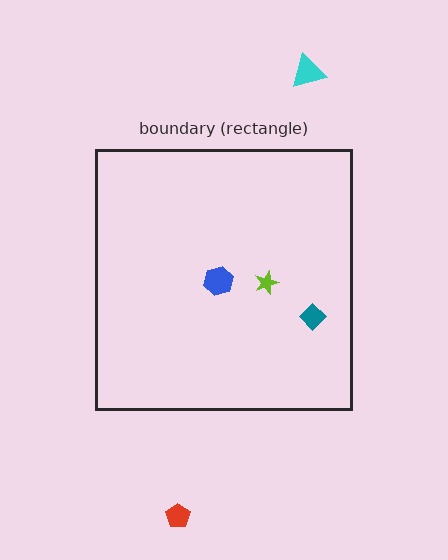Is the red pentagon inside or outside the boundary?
Outside.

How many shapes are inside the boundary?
3 inside, 2 outside.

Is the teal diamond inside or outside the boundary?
Inside.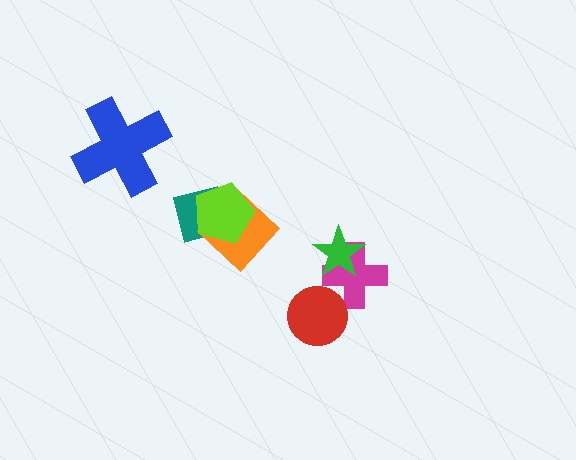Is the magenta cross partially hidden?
Yes, it is partially covered by another shape.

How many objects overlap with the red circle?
1 object overlaps with the red circle.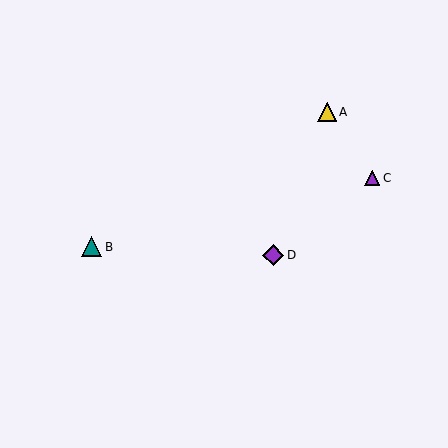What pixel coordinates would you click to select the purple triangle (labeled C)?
Click at (372, 178) to select the purple triangle C.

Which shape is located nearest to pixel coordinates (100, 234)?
The teal triangle (labeled B) at (92, 247) is nearest to that location.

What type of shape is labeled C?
Shape C is a purple triangle.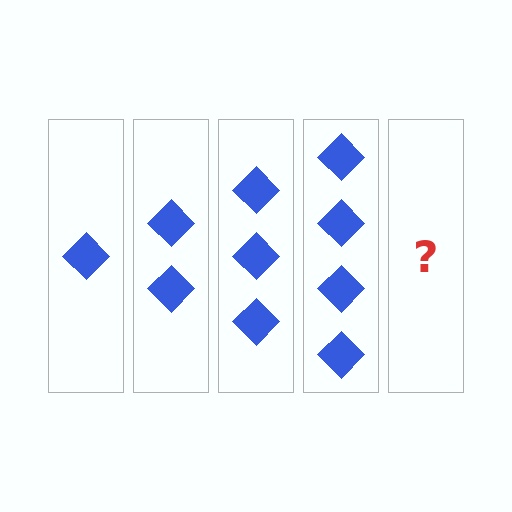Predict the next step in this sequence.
The next step is 5 diamonds.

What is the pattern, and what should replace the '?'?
The pattern is that each step adds one more diamond. The '?' should be 5 diamonds.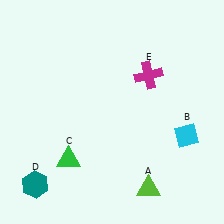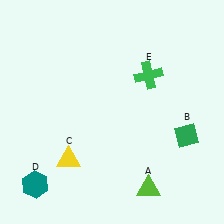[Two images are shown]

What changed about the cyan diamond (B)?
In Image 1, B is cyan. In Image 2, it changed to green.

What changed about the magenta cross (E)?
In Image 1, E is magenta. In Image 2, it changed to green.